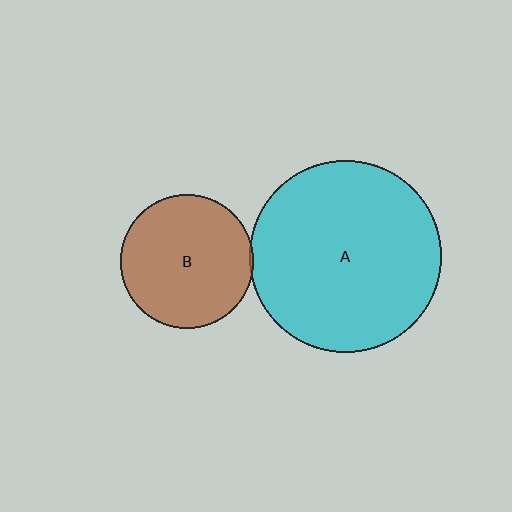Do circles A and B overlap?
Yes.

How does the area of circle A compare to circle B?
Approximately 2.1 times.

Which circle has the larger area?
Circle A (cyan).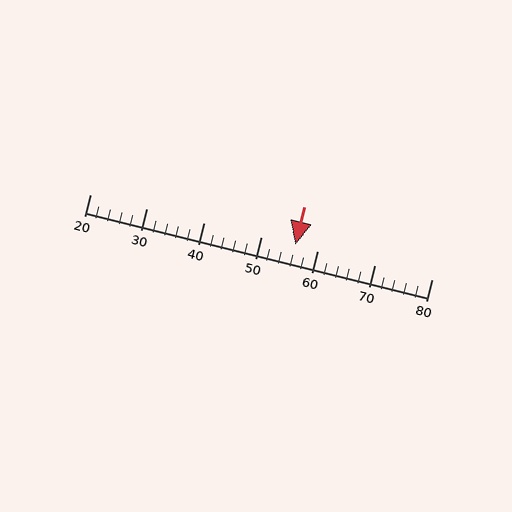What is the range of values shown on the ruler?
The ruler shows values from 20 to 80.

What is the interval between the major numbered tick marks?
The major tick marks are spaced 10 units apart.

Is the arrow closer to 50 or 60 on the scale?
The arrow is closer to 60.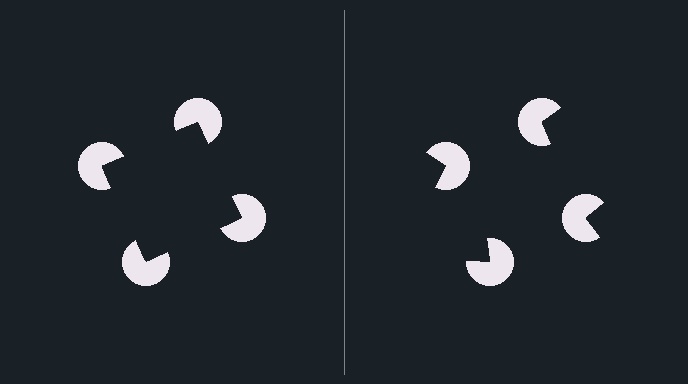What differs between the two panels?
The pac-man discs are positioned identically on both sides; only the wedge orientations differ. On the left they align to a square; on the right they are misaligned.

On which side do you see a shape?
An illusory square appears on the left side. On the right side the wedge cuts are rotated, so no coherent shape forms.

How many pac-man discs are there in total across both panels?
8 — 4 on each side.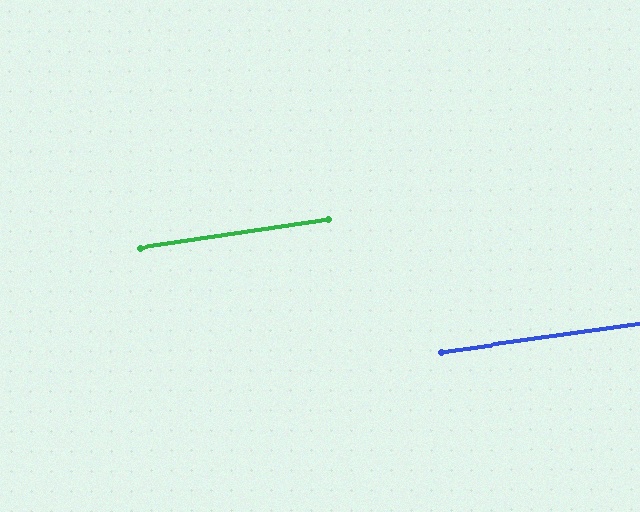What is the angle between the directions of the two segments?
Approximately 1 degree.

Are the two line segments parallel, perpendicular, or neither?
Parallel — their directions differ by only 0.6°.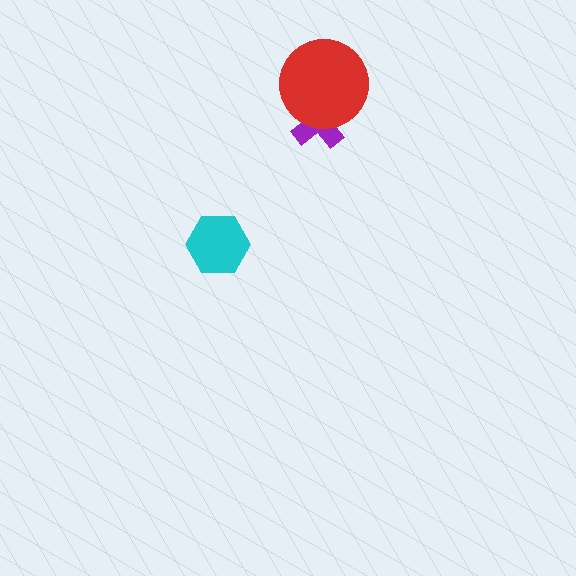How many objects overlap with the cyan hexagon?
0 objects overlap with the cyan hexagon.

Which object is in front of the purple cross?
The red circle is in front of the purple cross.